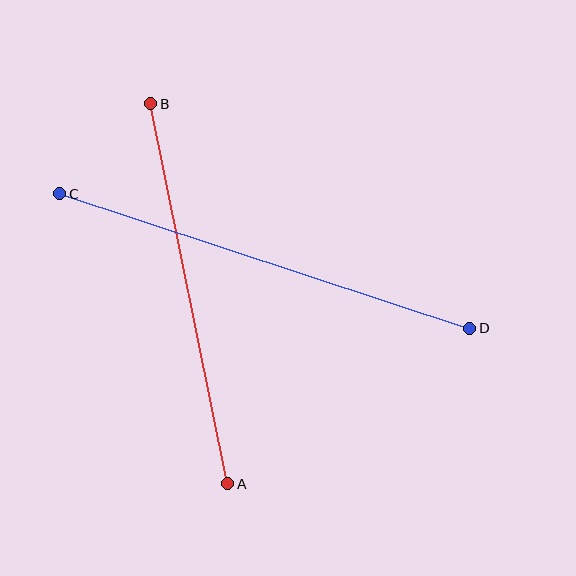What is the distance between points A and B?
The distance is approximately 388 pixels.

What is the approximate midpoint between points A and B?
The midpoint is at approximately (189, 294) pixels.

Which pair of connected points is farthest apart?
Points C and D are farthest apart.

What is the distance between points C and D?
The distance is approximately 432 pixels.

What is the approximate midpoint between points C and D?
The midpoint is at approximately (265, 261) pixels.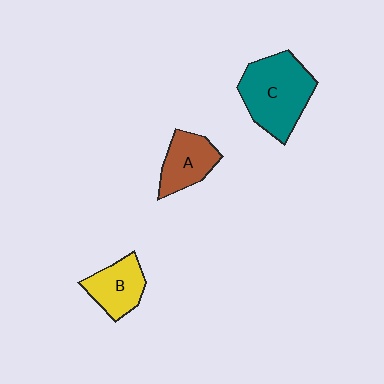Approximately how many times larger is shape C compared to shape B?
Approximately 1.8 times.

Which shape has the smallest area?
Shape B (yellow).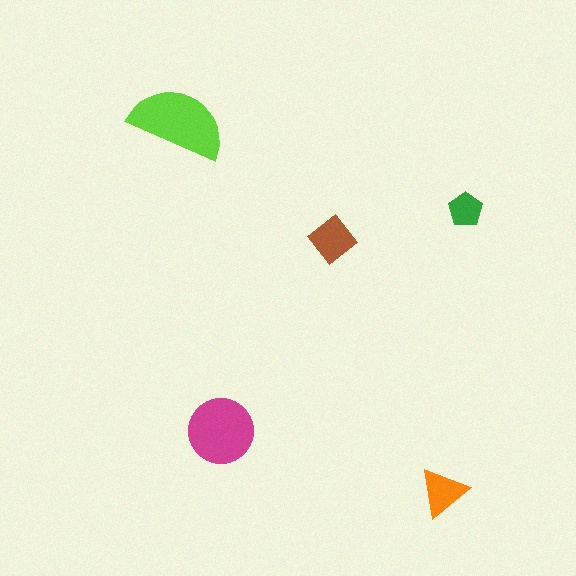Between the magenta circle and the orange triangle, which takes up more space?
The magenta circle.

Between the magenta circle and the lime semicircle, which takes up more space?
The lime semicircle.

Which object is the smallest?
The green pentagon.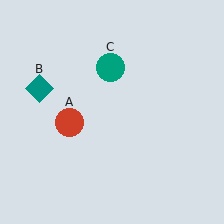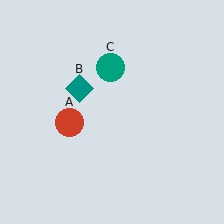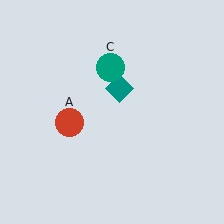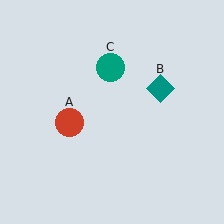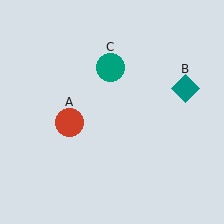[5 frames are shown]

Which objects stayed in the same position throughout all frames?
Red circle (object A) and teal circle (object C) remained stationary.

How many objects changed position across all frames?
1 object changed position: teal diamond (object B).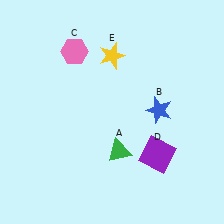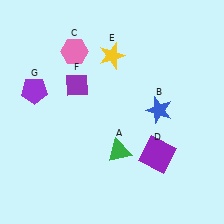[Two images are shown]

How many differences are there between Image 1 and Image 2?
There are 2 differences between the two images.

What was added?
A purple diamond (F), a purple pentagon (G) were added in Image 2.